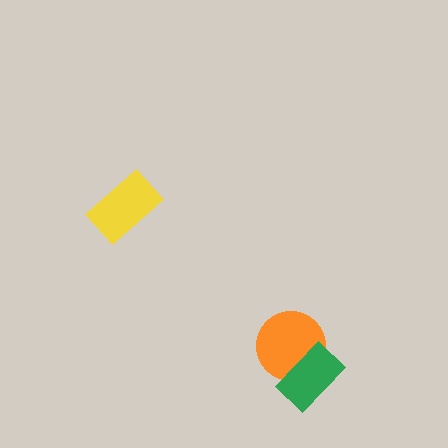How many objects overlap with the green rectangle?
1 object overlaps with the green rectangle.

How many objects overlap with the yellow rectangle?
0 objects overlap with the yellow rectangle.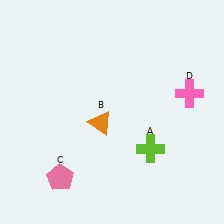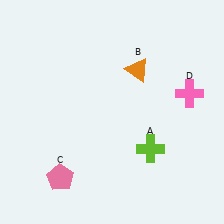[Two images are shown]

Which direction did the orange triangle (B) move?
The orange triangle (B) moved up.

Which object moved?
The orange triangle (B) moved up.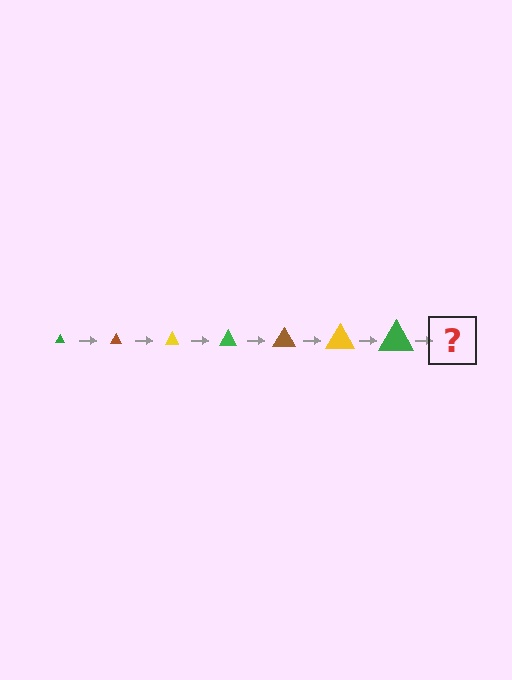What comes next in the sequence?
The next element should be a brown triangle, larger than the previous one.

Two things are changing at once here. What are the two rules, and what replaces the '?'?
The two rules are that the triangle grows larger each step and the color cycles through green, brown, and yellow. The '?' should be a brown triangle, larger than the previous one.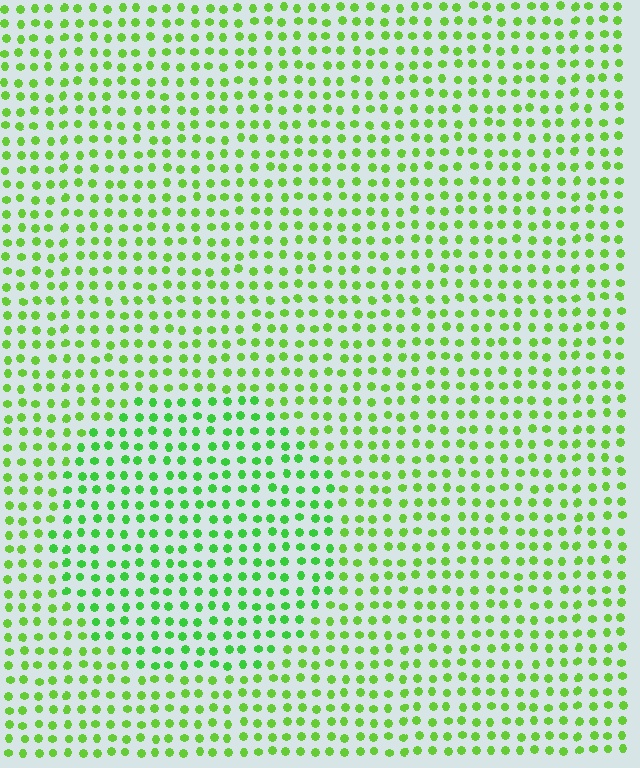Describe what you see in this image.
The image is filled with small lime elements in a uniform arrangement. A circle-shaped region is visible where the elements are tinted to a slightly different hue, forming a subtle color boundary.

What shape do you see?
I see a circle.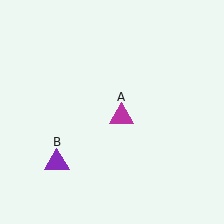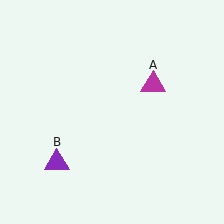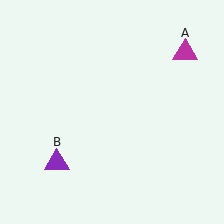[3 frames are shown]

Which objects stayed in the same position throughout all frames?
Purple triangle (object B) remained stationary.